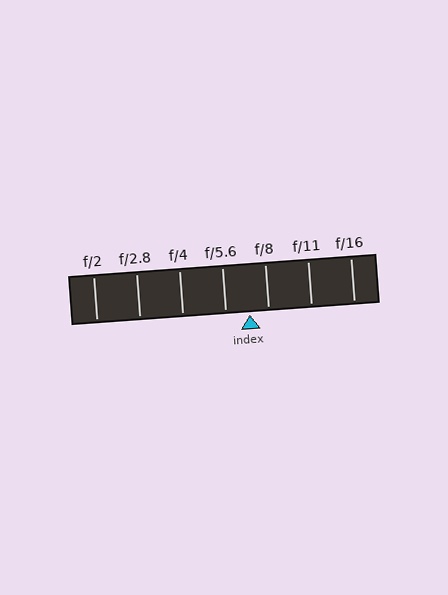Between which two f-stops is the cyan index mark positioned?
The index mark is between f/5.6 and f/8.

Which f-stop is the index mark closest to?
The index mark is closest to f/8.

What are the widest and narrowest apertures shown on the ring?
The widest aperture shown is f/2 and the narrowest is f/16.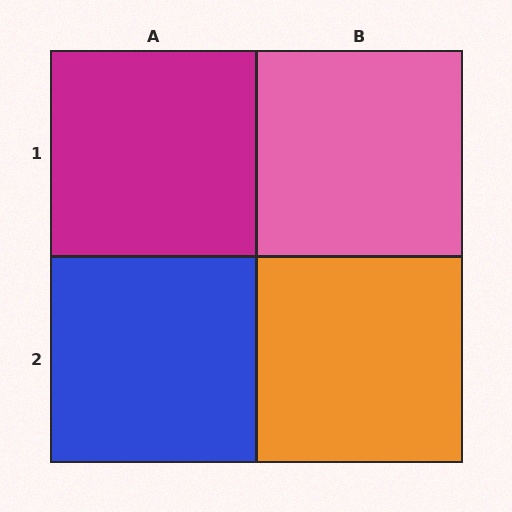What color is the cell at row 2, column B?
Orange.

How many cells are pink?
1 cell is pink.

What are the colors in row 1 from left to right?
Magenta, pink.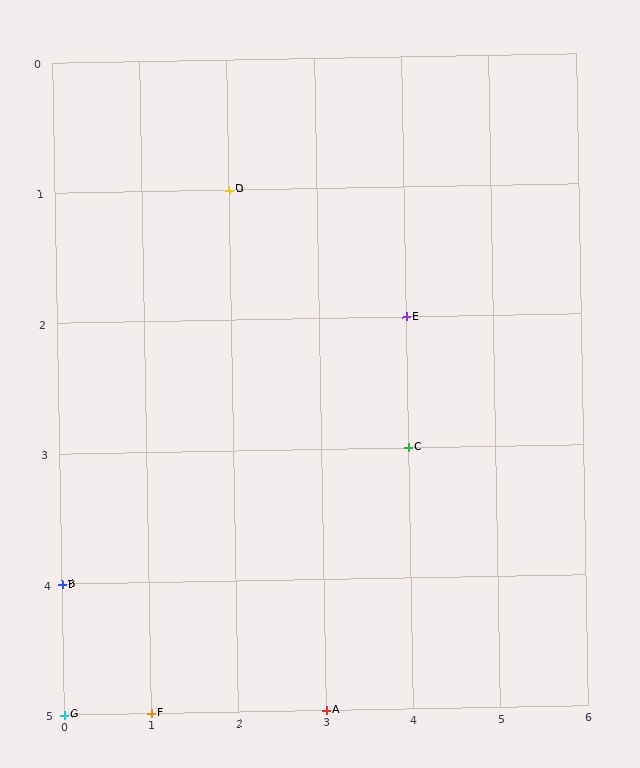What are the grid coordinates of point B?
Point B is at grid coordinates (0, 4).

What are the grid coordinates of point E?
Point E is at grid coordinates (4, 2).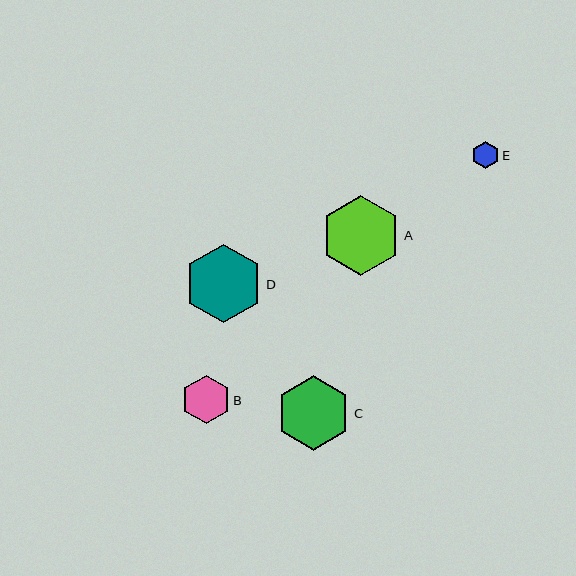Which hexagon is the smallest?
Hexagon E is the smallest with a size of approximately 27 pixels.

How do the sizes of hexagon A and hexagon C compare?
Hexagon A and hexagon C are approximately the same size.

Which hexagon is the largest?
Hexagon A is the largest with a size of approximately 80 pixels.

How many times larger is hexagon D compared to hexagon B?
Hexagon D is approximately 1.6 times the size of hexagon B.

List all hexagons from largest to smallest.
From largest to smallest: A, D, C, B, E.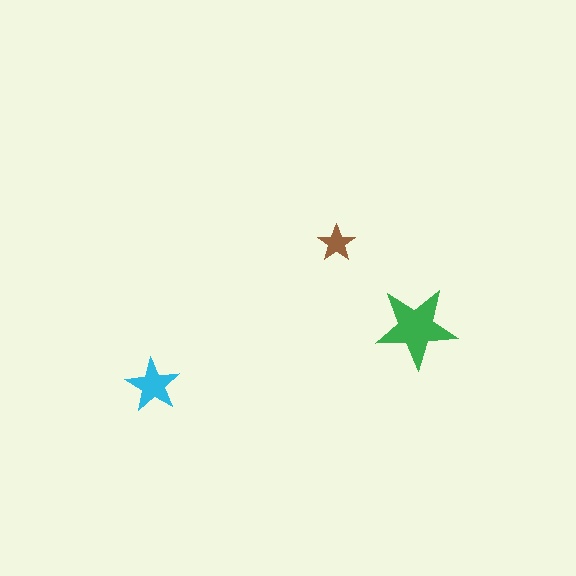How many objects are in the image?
There are 3 objects in the image.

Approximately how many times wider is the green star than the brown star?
About 2 times wider.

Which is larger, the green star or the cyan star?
The green one.